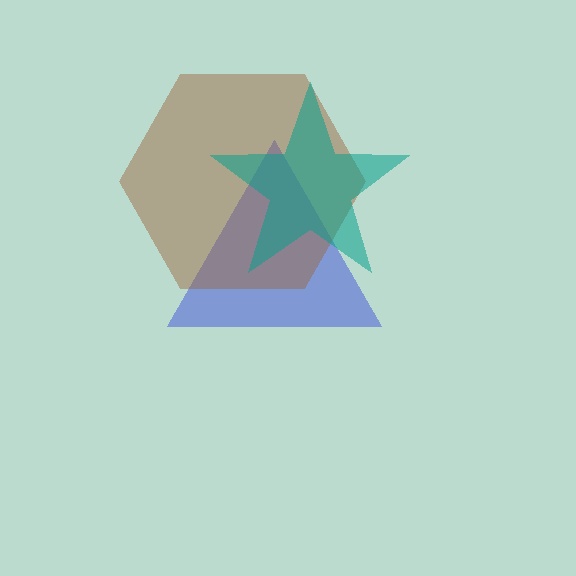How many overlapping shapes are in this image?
There are 3 overlapping shapes in the image.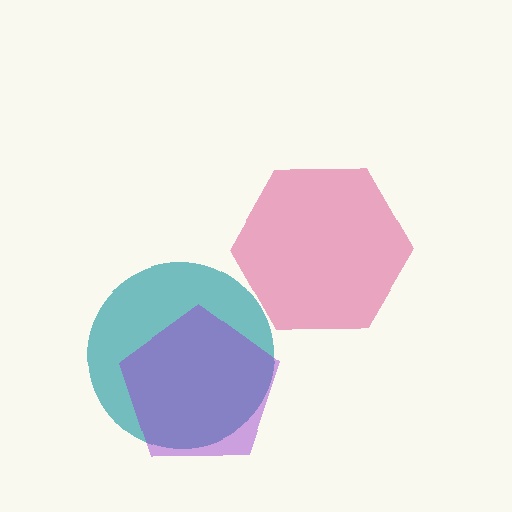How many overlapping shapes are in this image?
There are 3 overlapping shapes in the image.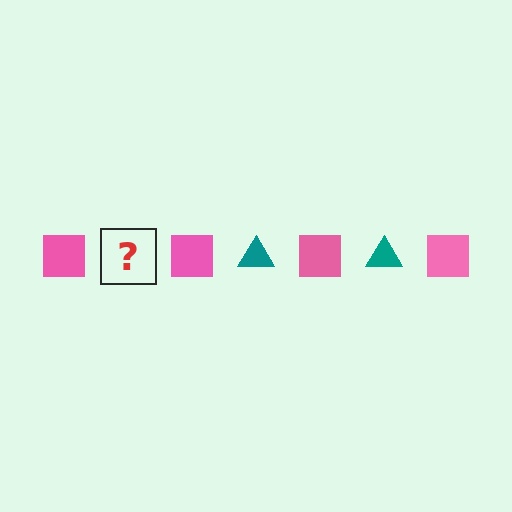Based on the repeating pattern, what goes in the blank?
The blank should be a teal triangle.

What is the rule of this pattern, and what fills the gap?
The rule is that the pattern alternates between pink square and teal triangle. The gap should be filled with a teal triangle.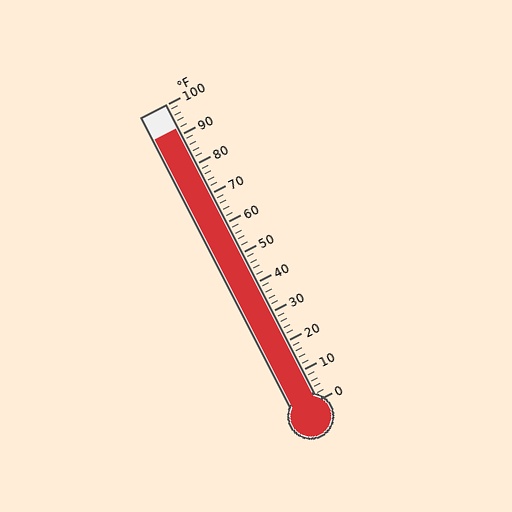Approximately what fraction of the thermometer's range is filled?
The thermometer is filled to approximately 90% of its range.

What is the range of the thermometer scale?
The thermometer scale ranges from 0°F to 100°F.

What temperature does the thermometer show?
The thermometer shows approximately 92°F.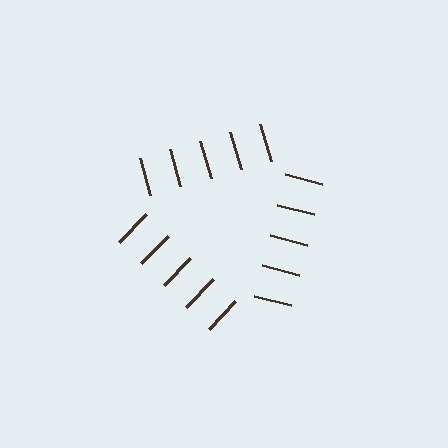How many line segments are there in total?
15 — 5 along each of the 3 edges.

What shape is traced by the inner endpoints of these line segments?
An illusory triangle — the line segments terminate on its edges but no continuous stroke is drawn.